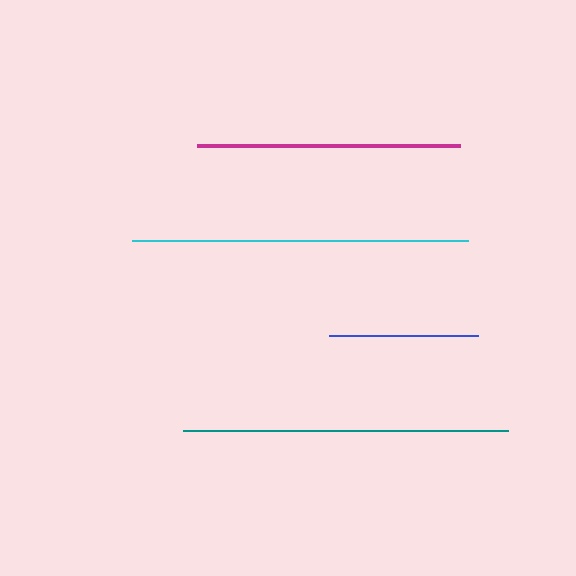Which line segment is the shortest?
The blue line is the shortest at approximately 149 pixels.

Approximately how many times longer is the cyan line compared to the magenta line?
The cyan line is approximately 1.3 times the length of the magenta line.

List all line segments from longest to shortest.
From longest to shortest: cyan, teal, magenta, blue.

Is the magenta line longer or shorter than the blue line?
The magenta line is longer than the blue line.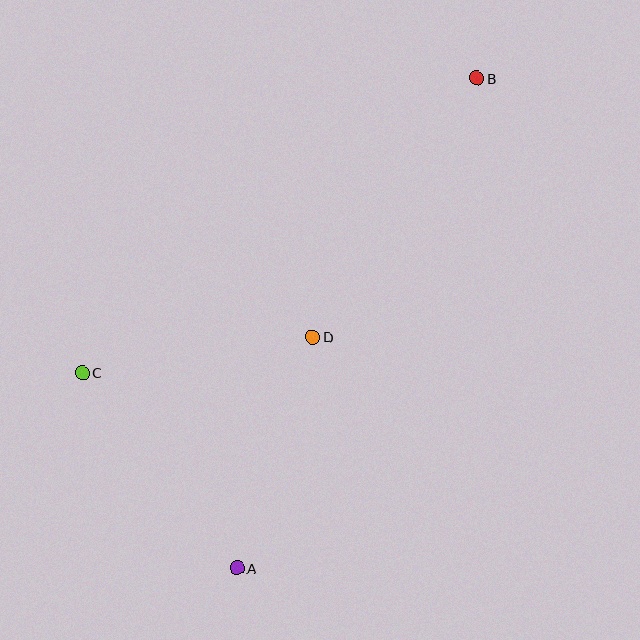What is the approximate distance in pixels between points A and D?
The distance between A and D is approximately 243 pixels.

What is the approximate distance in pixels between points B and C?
The distance between B and C is approximately 492 pixels.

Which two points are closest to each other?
Points C and D are closest to each other.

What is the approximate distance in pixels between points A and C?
The distance between A and C is approximately 249 pixels.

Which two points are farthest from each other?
Points A and B are farthest from each other.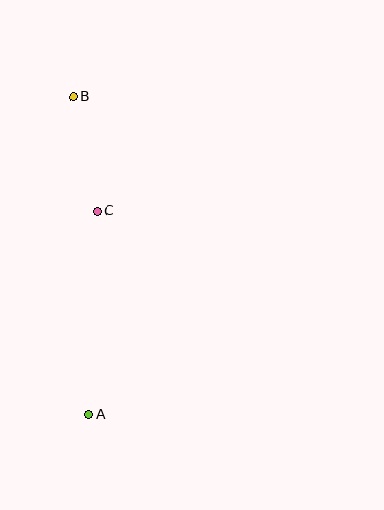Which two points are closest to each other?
Points B and C are closest to each other.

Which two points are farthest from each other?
Points A and B are farthest from each other.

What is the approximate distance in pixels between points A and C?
The distance between A and C is approximately 203 pixels.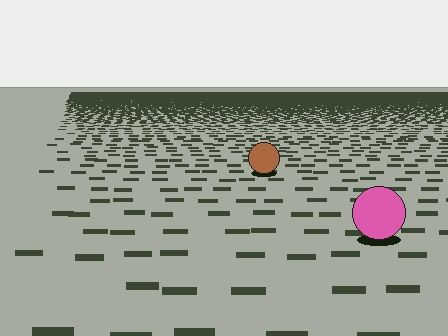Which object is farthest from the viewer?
The brown circle is farthest from the viewer. It appears smaller and the ground texture around it is denser.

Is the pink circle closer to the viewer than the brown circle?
Yes. The pink circle is closer — you can tell from the texture gradient: the ground texture is coarser near it.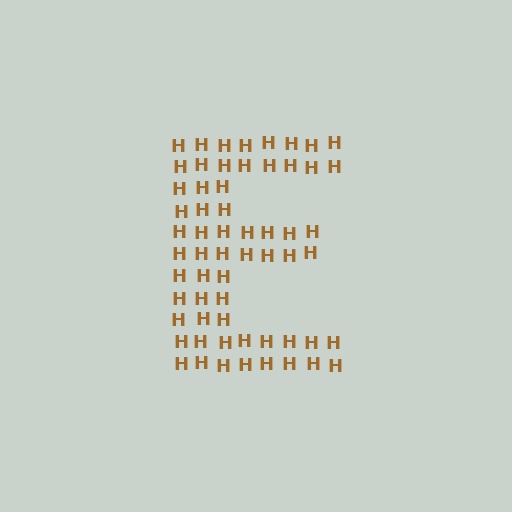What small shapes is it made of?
It is made of small letter H's.